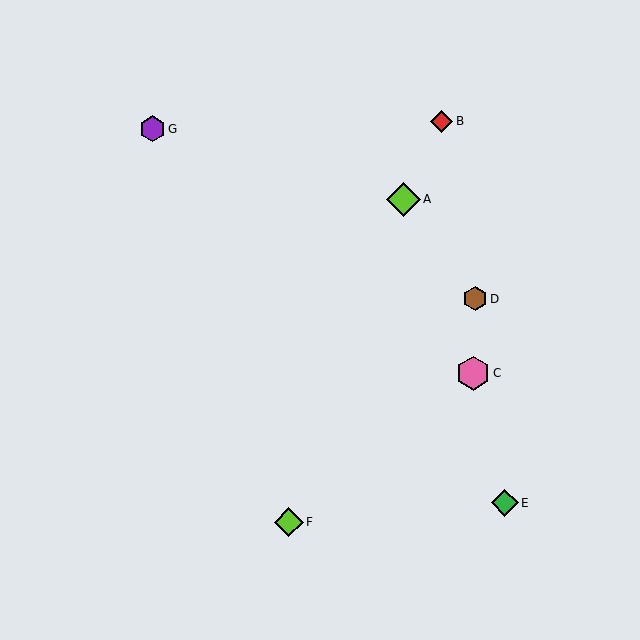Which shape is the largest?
The lime diamond (labeled A) is the largest.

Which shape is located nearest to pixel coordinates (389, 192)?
The lime diamond (labeled A) at (403, 199) is nearest to that location.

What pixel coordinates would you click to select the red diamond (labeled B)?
Click at (442, 121) to select the red diamond B.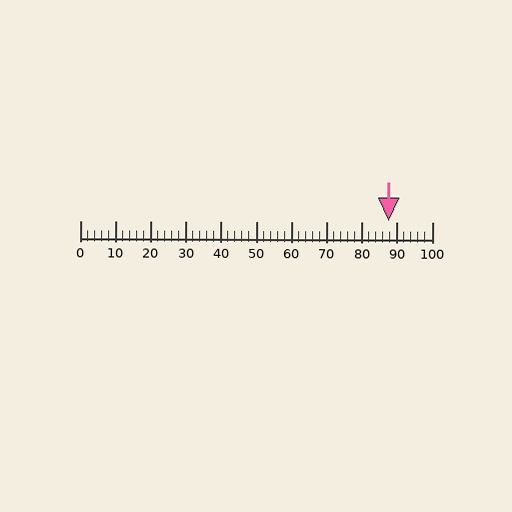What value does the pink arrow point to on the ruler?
The pink arrow points to approximately 88.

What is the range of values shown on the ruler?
The ruler shows values from 0 to 100.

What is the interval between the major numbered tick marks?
The major tick marks are spaced 10 units apart.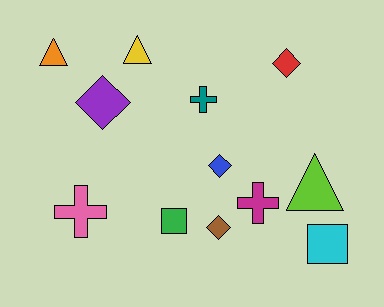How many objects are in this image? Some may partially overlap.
There are 12 objects.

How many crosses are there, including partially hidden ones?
There are 3 crosses.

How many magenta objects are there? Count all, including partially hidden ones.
There is 1 magenta object.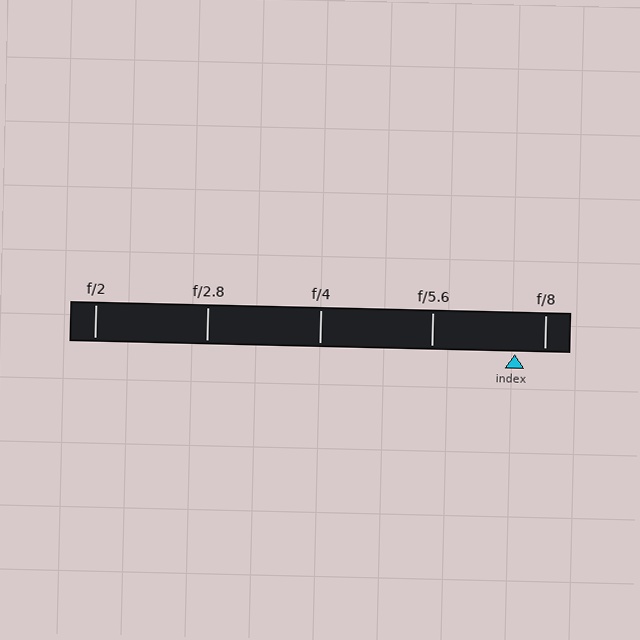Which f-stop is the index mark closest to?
The index mark is closest to f/8.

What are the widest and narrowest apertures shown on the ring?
The widest aperture shown is f/2 and the narrowest is f/8.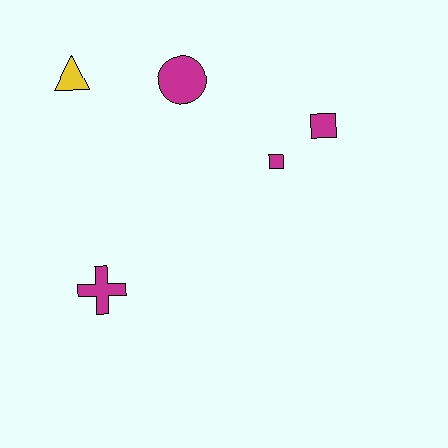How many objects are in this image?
There are 5 objects.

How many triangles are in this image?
There is 1 triangle.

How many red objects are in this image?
There are no red objects.